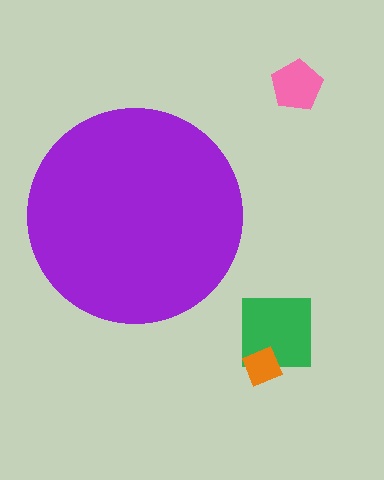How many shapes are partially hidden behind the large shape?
0 shapes are partially hidden.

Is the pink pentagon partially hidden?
No, the pink pentagon is fully visible.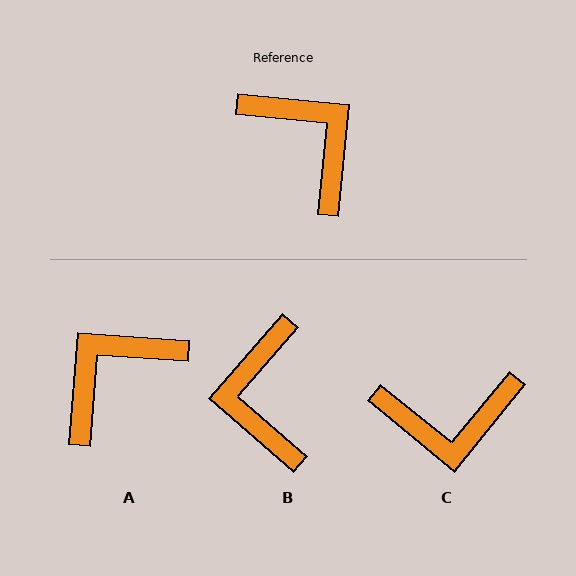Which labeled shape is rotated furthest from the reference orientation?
B, about 144 degrees away.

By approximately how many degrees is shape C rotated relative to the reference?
Approximately 124 degrees clockwise.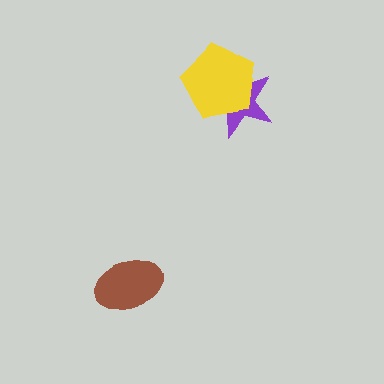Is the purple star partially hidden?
Yes, it is partially covered by another shape.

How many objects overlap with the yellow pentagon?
1 object overlaps with the yellow pentagon.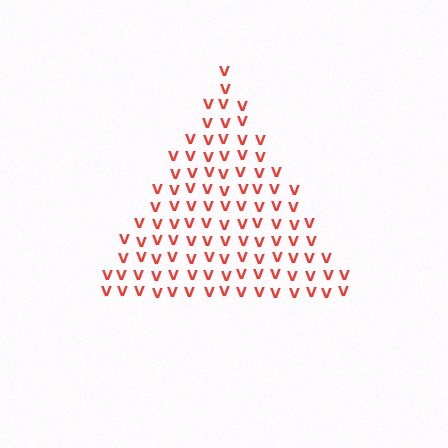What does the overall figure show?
The overall figure shows a triangle.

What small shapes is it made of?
It is made of small letter V's.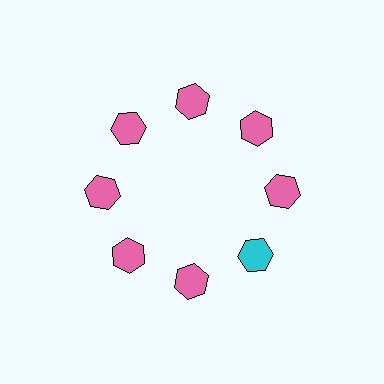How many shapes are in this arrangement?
There are 8 shapes arranged in a ring pattern.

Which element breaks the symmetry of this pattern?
The cyan hexagon at roughly the 4 o'clock position breaks the symmetry. All other shapes are pink hexagons.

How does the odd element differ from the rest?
It has a different color: cyan instead of pink.